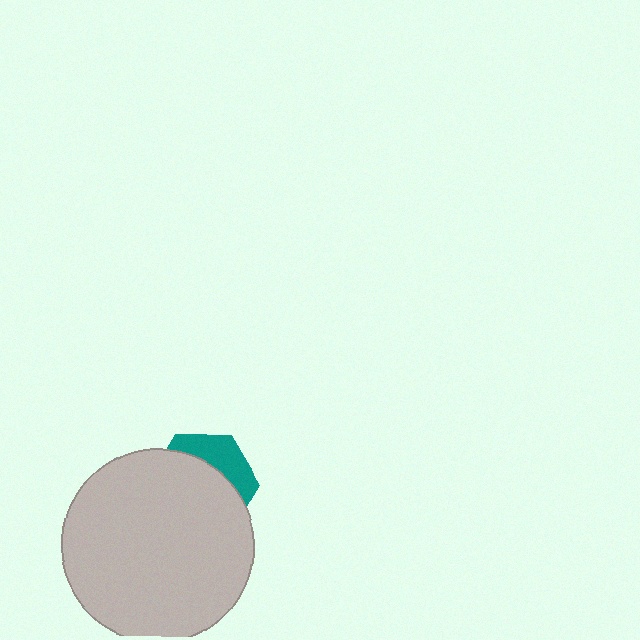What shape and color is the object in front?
The object in front is a light gray circle.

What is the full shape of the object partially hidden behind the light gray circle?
The partially hidden object is a teal hexagon.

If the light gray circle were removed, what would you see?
You would see the complete teal hexagon.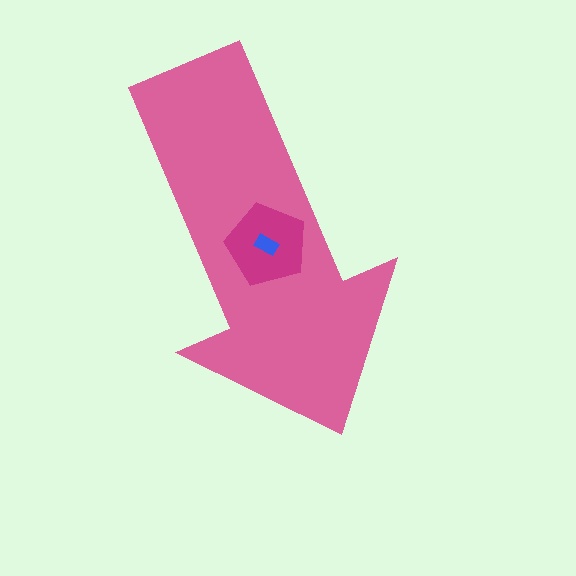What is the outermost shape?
The pink arrow.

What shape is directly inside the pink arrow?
The magenta pentagon.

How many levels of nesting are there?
3.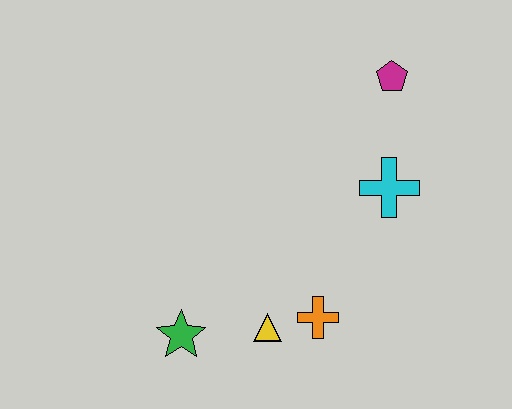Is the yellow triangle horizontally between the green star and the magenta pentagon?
Yes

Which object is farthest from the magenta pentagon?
The green star is farthest from the magenta pentagon.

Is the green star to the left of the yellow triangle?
Yes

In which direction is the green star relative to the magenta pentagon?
The green star is below the magenta pentagon.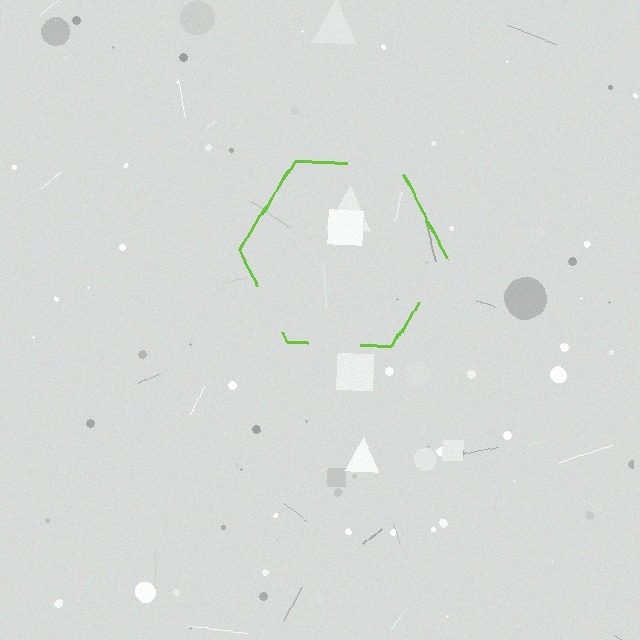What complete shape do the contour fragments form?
The contour fragments form a hexagon.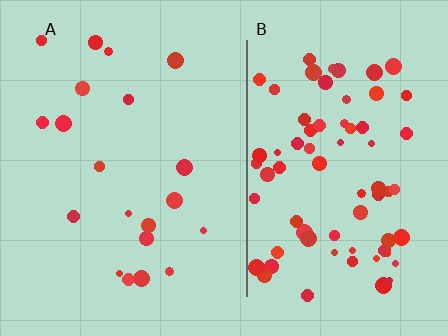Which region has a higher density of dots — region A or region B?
B (the right).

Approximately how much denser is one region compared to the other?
Approximately 3.8× — region B over region A.